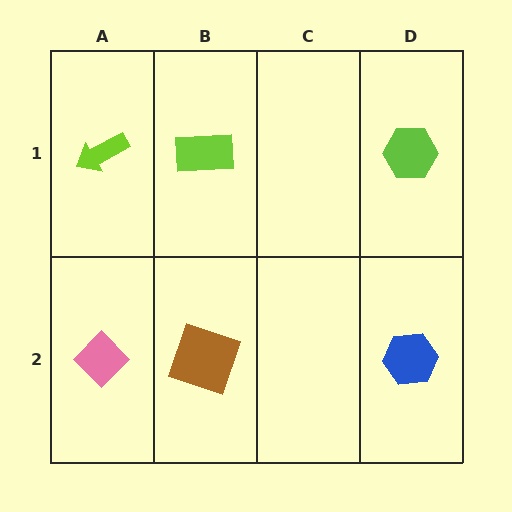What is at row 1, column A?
A lime arrow.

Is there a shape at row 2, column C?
No, that cell is empty.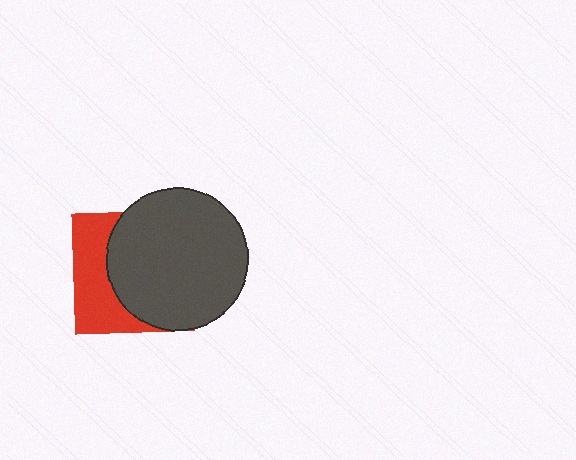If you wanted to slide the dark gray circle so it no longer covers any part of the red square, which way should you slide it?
Slide it right — that is the most direct way to separate the two shapes.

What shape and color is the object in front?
The object in front is a dark gray circle.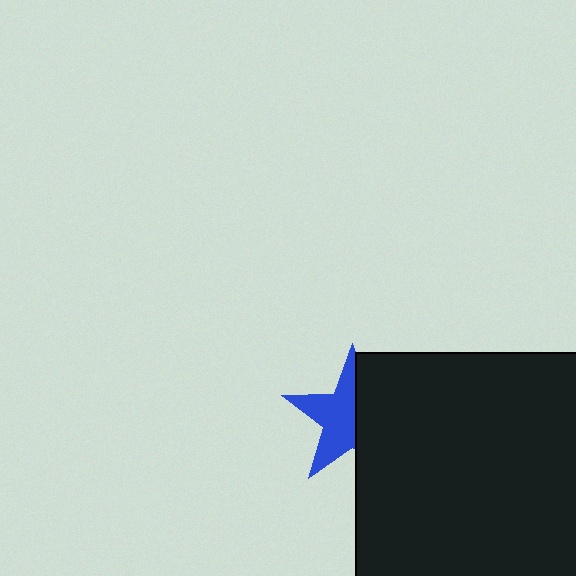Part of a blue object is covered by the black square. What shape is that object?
It is a star.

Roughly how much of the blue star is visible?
About half of it is visible (roughly 55%).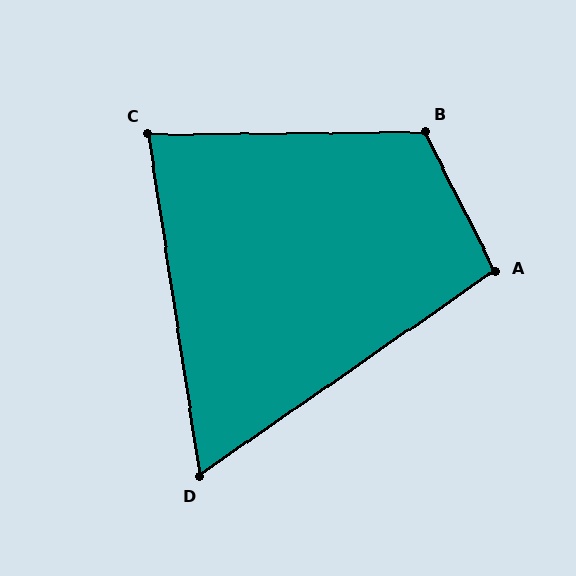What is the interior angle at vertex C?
Approximately 82 degrees (acute).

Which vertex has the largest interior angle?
B, at approximately 116 degrees.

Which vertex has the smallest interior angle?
D, at approximately 64 degrees.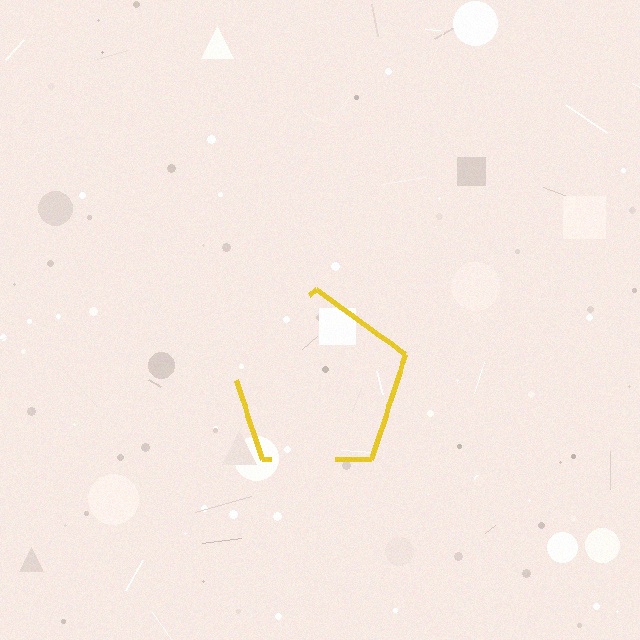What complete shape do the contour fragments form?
The contour fragments form a pentagon.